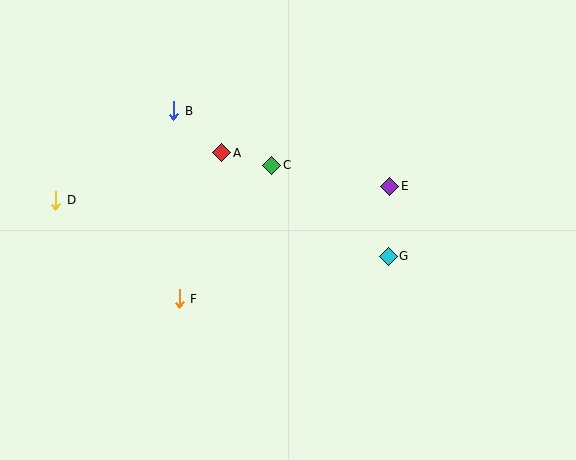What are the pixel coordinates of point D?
Point D is at (56, 201).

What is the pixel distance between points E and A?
The distance between E and A is 171 pixels.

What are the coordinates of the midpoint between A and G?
The midpoint between A and G is at (305, 204).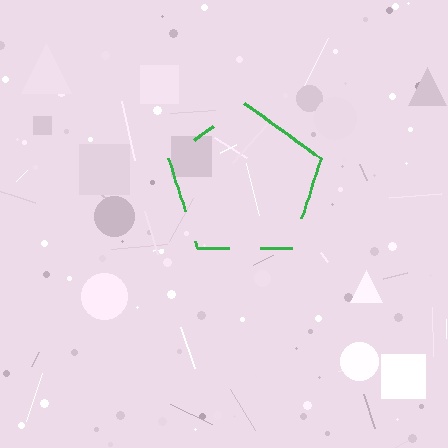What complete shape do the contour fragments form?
The contour fragments form a pentagon.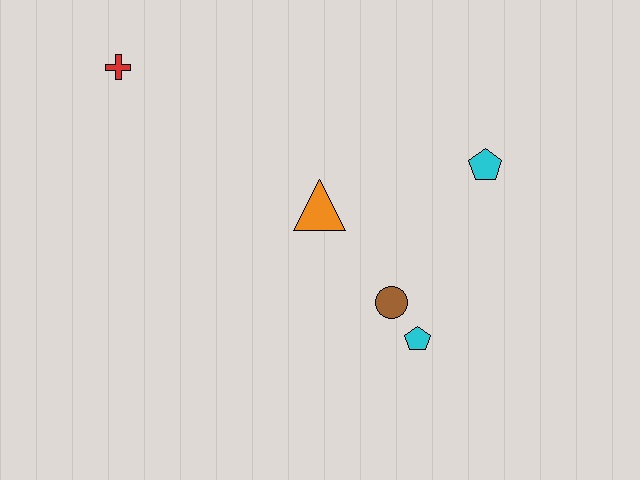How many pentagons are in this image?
There are 2 pentagons.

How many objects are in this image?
There are 5 objects.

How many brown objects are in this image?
There is 1 brown object.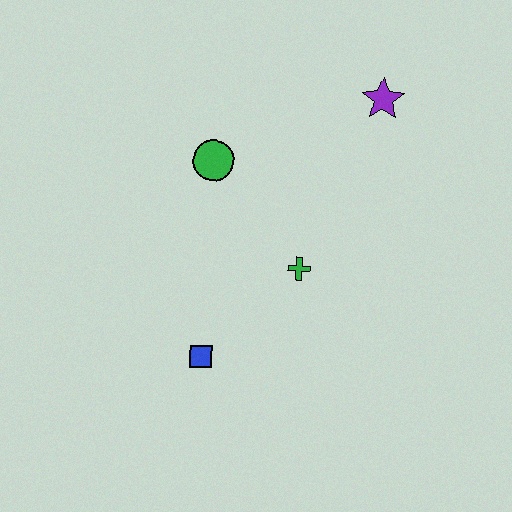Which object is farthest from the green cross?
The purple star is farthest from the green cross.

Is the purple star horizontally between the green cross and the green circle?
No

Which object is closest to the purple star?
The green circle is closest to the purple star.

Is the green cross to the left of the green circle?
No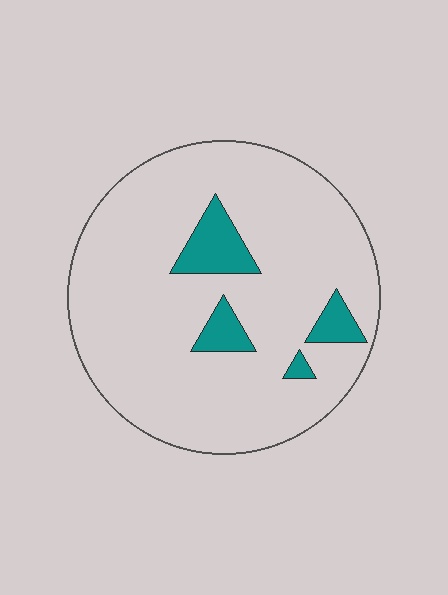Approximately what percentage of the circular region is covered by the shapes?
Approximately 10%.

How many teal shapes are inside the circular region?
4.